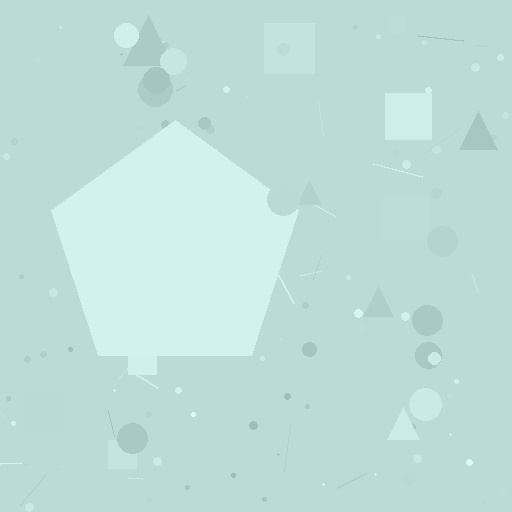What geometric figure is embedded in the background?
A pentagon is embedded in the background.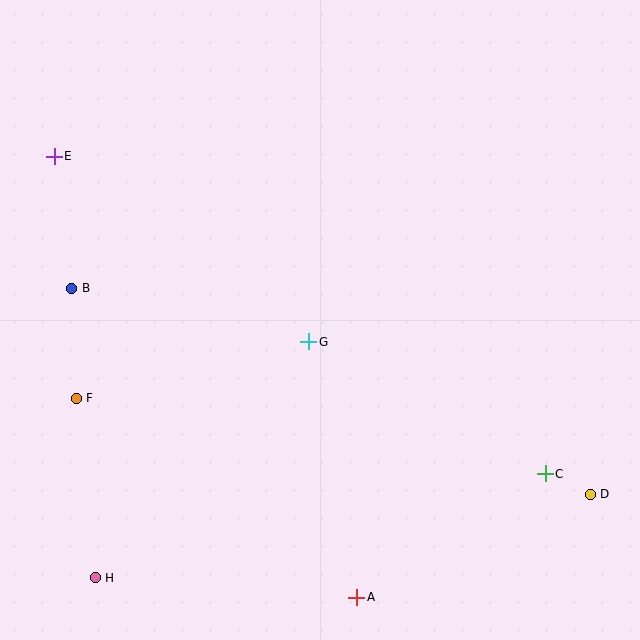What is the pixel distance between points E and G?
The distance between E and G is 315 pixels.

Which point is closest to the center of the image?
Point G at (309, 342) is closest to the center.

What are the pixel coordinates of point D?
Point D is at (590, 494).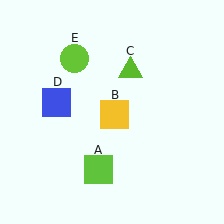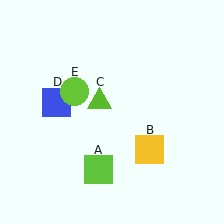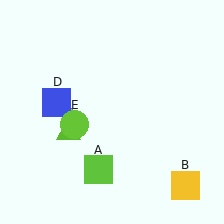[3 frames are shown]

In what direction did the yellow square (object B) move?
The yellow square (object B) moved down and to the right.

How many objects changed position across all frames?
3 objects changed position: yellow square (object B), lime triangle (object C), lime circle (object E).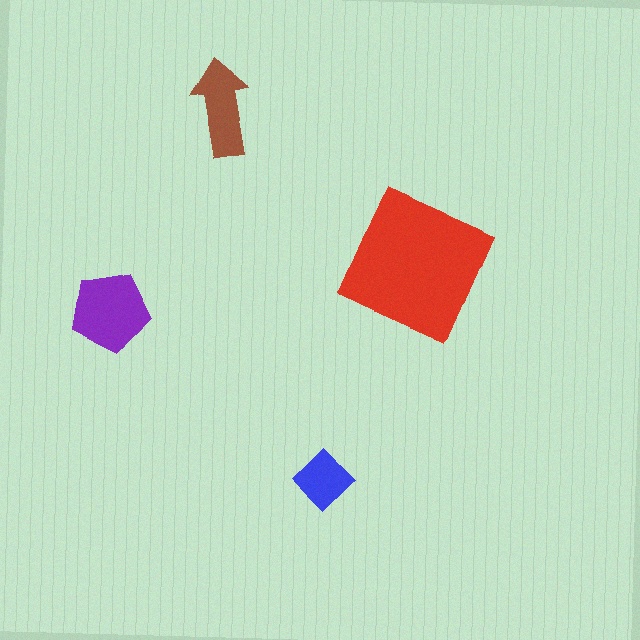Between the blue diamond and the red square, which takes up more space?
The red square.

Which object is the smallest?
The blue diamond.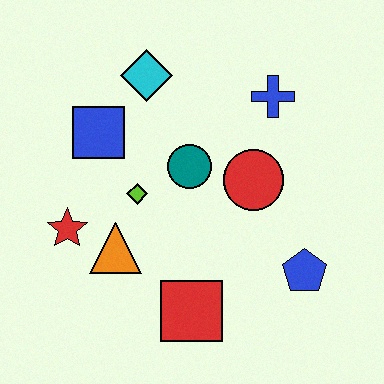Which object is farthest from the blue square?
The blue pentagon is farthest from the blue square.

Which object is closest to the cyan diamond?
The blue square is closest to the cyan diamond.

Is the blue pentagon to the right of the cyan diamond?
Yes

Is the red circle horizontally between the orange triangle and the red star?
No